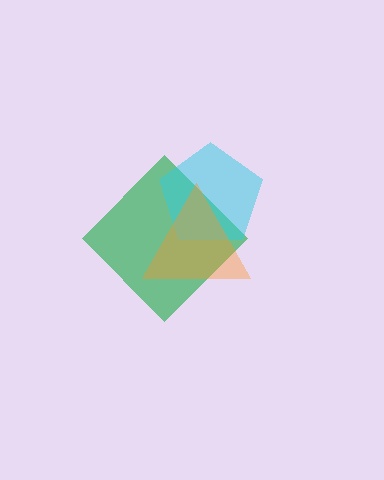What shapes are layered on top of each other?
The layered shapes are: a green diamond, a cyan pentagon, an orange triangle.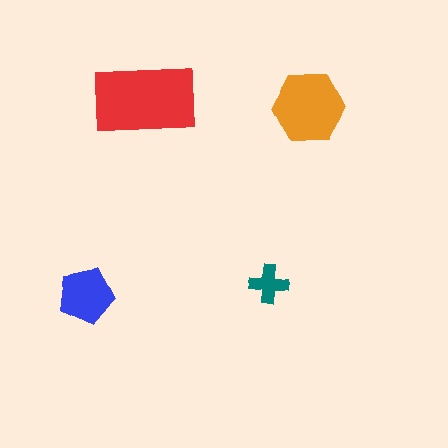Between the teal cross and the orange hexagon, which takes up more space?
The orange hexagon.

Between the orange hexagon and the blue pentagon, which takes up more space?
The orange hexagon.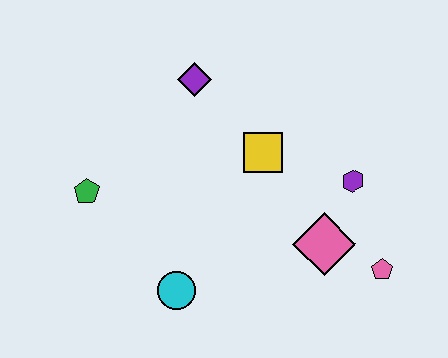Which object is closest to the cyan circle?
The green pentagon is closest to the cyan circle.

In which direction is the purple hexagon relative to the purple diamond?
The purple hexagon is to the right of the purple diamond.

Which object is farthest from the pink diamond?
The green pentagon is farthest from the pink diamond.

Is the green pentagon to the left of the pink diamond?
Yes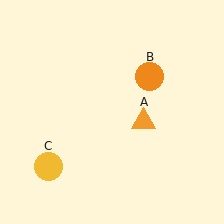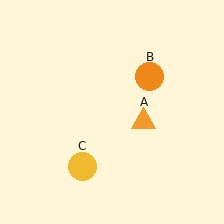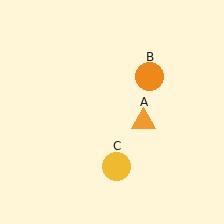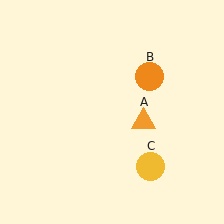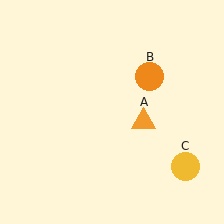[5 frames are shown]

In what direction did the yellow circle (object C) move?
The yellow circle (object C) moved right.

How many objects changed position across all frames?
1 object changed position: yellow circle (object C).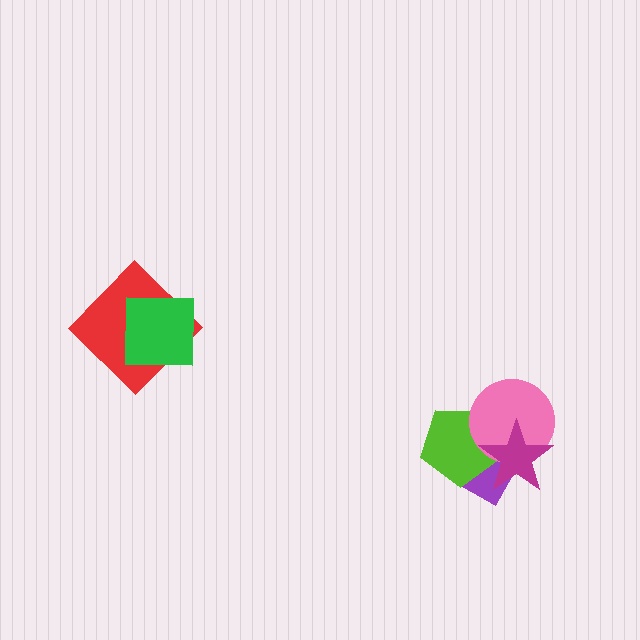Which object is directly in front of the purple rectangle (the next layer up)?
The lime pentagon is directly in front of the purple rectangle.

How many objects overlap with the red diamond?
1 object overlaps with the red diamond.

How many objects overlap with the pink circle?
3 objects overlap with the pink circle.